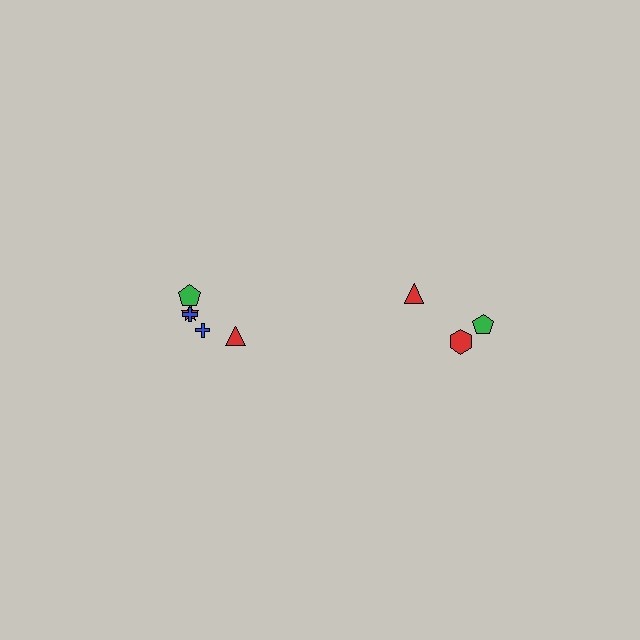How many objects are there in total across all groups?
There are 8 objects.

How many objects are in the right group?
There are 3 objects.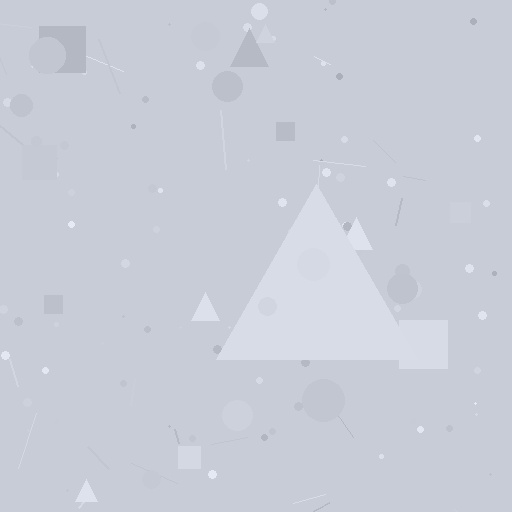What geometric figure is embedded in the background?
A triangle is embedded in the background.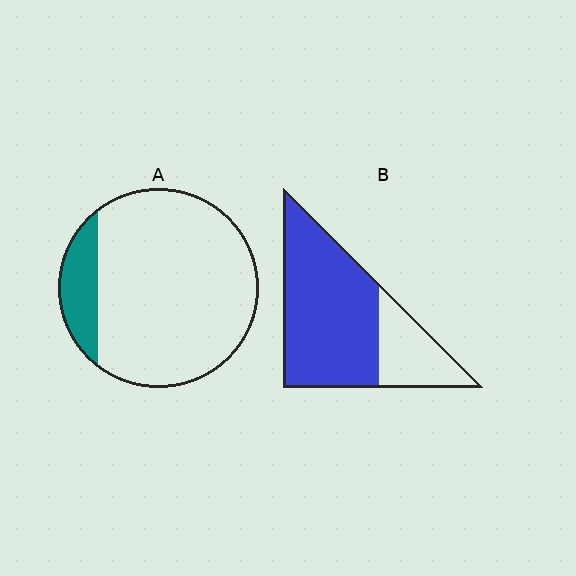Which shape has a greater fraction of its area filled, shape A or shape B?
Shape B.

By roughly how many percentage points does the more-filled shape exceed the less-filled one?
By roughly 60 percentage points (B over A).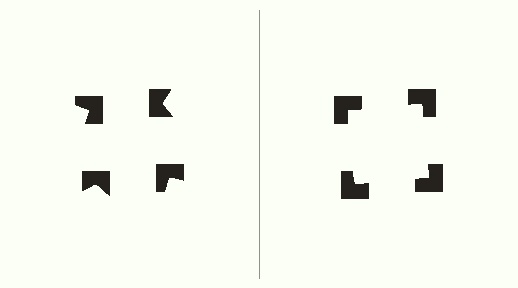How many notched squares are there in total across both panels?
8 — 4 on each side.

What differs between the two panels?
The notched squares are positioned identically on both sides; only the wedge orientations differ. On the right they align to a square; on the left they are misaligned.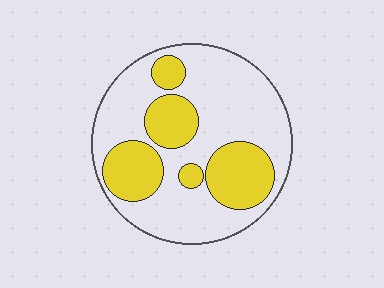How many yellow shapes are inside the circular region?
5.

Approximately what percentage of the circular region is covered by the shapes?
Approximately 35%.